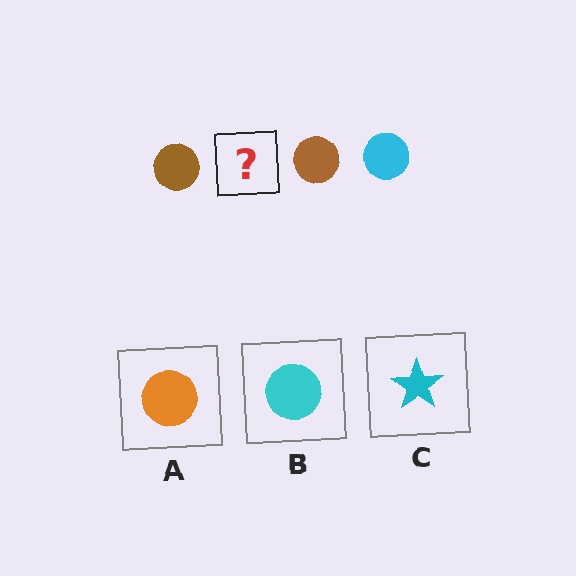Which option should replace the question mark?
Option B.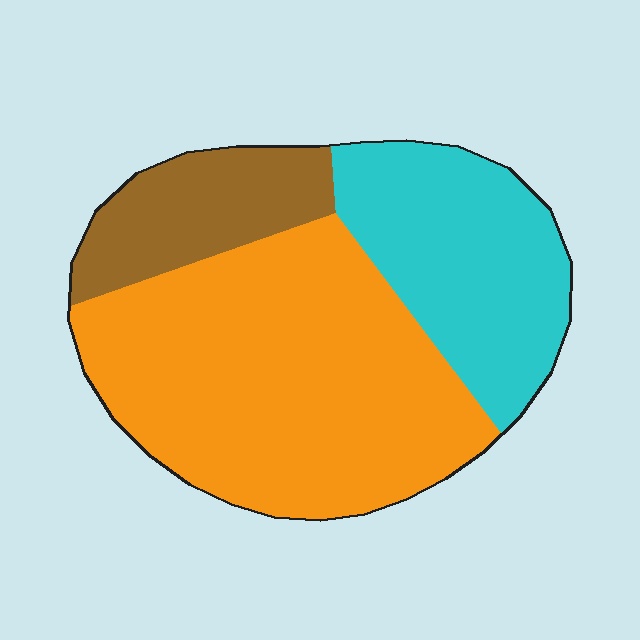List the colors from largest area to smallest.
From largest to smallest: orange, cyan, brown.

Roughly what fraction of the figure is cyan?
Cyan takes up about one quarter (1/4) of the figure.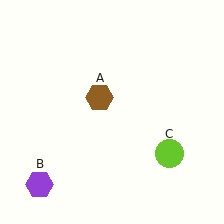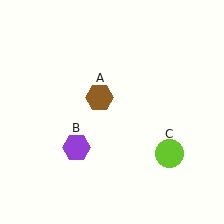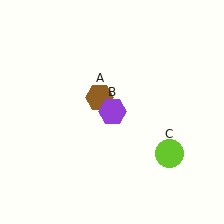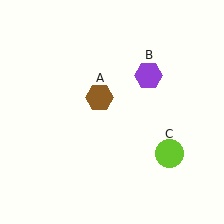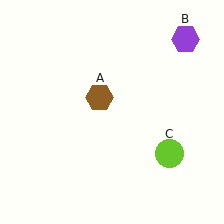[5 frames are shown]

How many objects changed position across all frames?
1 object changed position: purple hexagon (object B).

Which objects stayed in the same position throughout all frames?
Brown hexagon (object A) and lime circle (object C) remained stationary.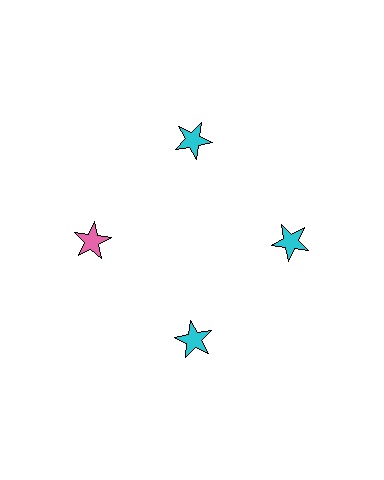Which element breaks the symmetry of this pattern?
The pink star at roughly the 9 o'clock position breaks the symmetry. All other shapes are cyan stars.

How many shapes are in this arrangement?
There are 4 shapes arranged in a ring pattern.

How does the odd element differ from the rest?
It has a different color: pink instead of cyan.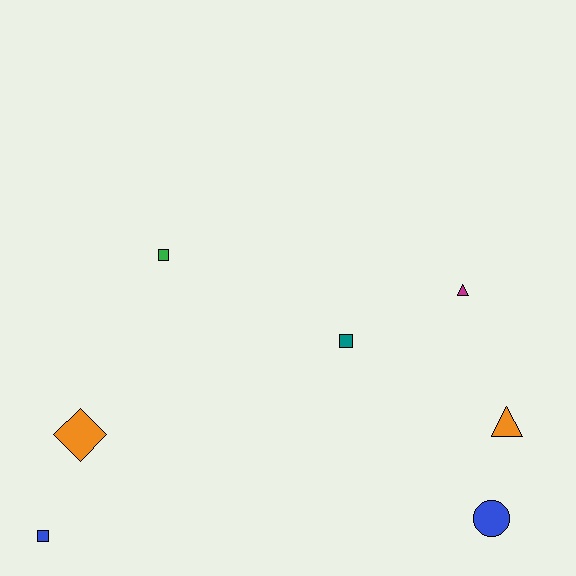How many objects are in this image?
There are 7 objects.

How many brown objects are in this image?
There are no brown objects.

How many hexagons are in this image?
There are no hexagons.